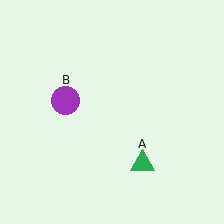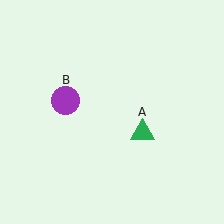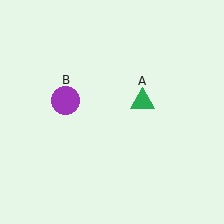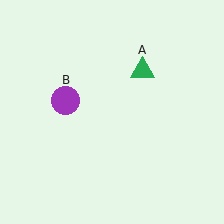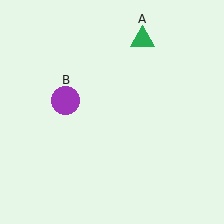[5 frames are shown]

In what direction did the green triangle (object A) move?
The green triangle (object A) moved up.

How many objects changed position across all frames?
1 object changed position: green triangle (object A).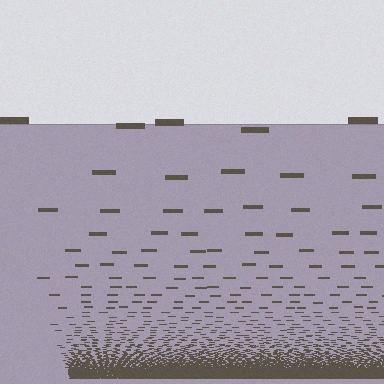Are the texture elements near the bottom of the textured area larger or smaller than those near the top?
Smaller. The gradient is inverted — elements near the bottom are smaller and denser.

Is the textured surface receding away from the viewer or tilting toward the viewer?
The surface appears to tilt toward the viewer. Texture elements get larger and sparser toward the top.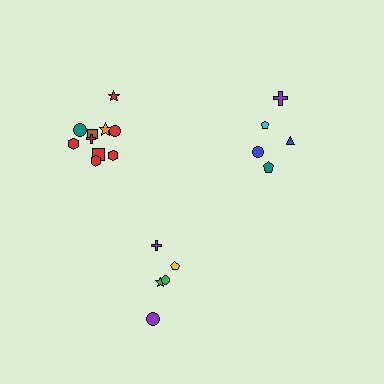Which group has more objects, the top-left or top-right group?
The top-left group.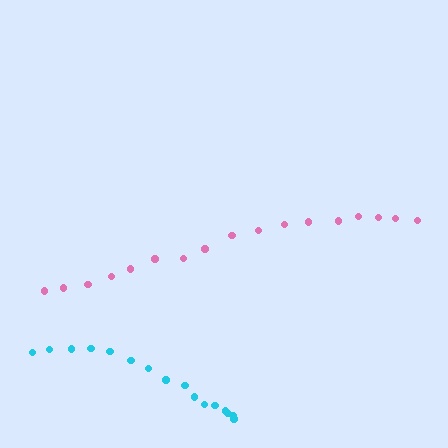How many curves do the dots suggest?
There are 2 distinct paths.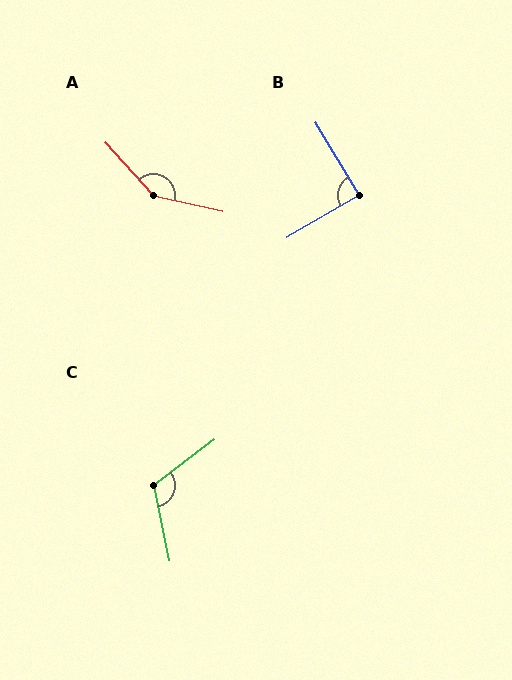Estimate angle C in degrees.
Approximately 116 degrees.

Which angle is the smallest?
B, at approximately 90 degrees.